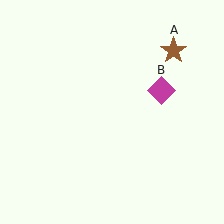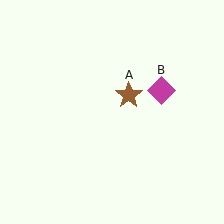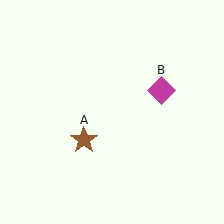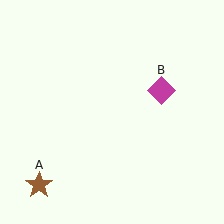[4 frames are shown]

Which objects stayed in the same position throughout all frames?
Magenta diamond (object B) remained stationary.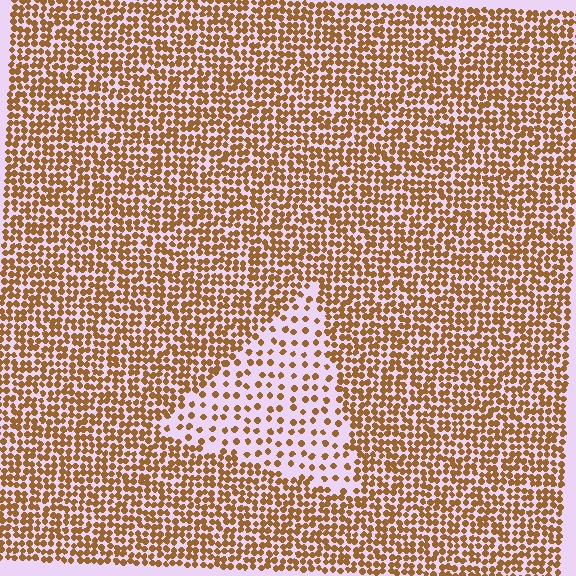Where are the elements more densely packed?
The elements are more densely packed outside the triangle boundary.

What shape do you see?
I see a triangle.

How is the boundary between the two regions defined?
The boundary is defined by a change in element density (approximately 2.4x ratio). All elements are the same color, size, and shape.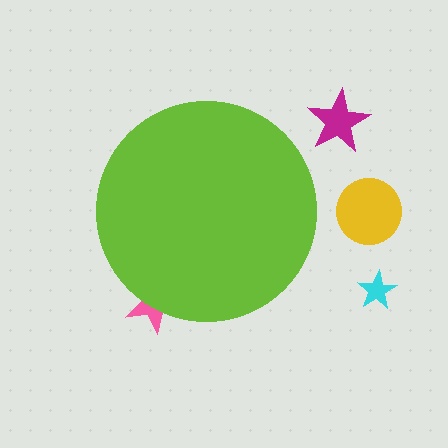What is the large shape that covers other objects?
A lime circle.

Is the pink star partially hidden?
Yes, the pink star is partially hidden behind the lime circle.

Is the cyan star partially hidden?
No, the cyan star is fully visible.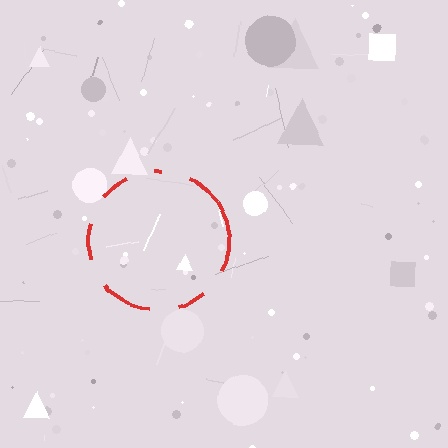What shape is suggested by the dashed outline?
The dashed outline suggests a circle.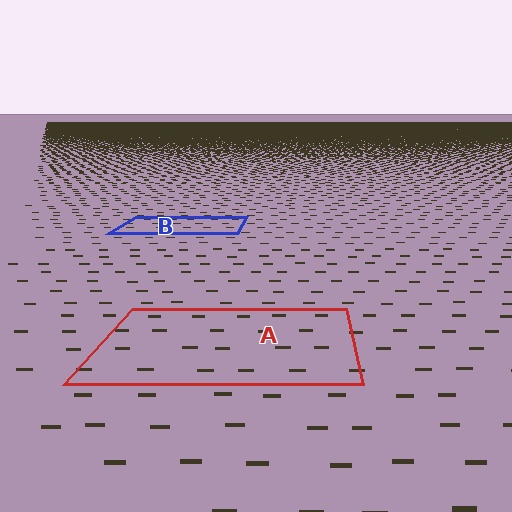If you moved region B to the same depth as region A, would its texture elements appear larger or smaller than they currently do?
They would appear larger. At a closer depth, the same texture elements are projected at a bigger on-screen size.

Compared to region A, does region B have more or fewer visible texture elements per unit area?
Region B has more texture elements per unit area — they are packed more densely because it is farther away.